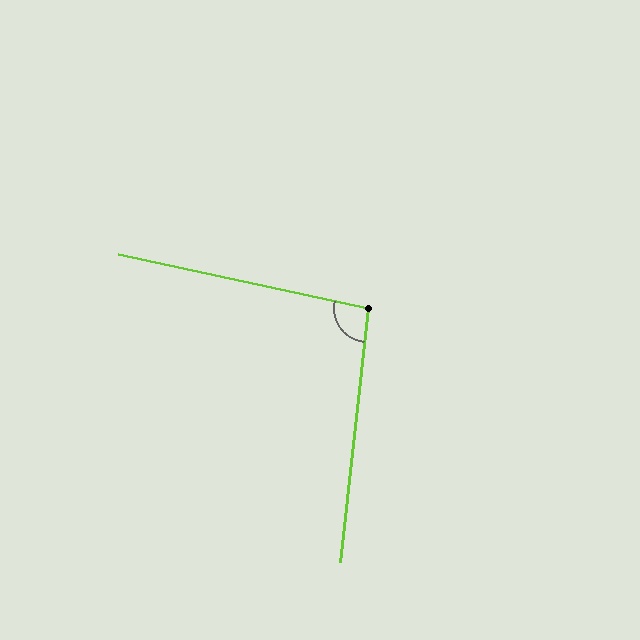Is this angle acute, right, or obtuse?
It is obtuse.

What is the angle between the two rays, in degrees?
Approximately 96 degrees.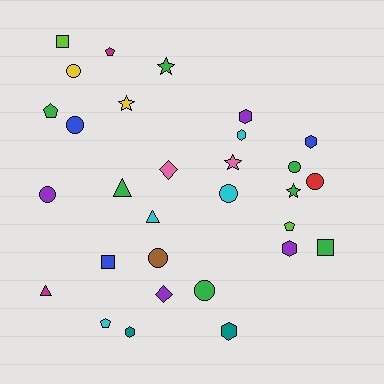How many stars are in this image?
There are 4 stars.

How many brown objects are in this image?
There is 1 brown object.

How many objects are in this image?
There are 30 objects.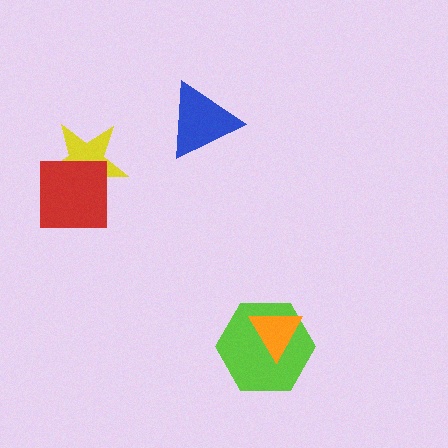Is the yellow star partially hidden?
Yes, it is partially covered by another shape.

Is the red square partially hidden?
No, no other shape covers it.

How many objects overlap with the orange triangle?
1 object overlaps with the orange triangle.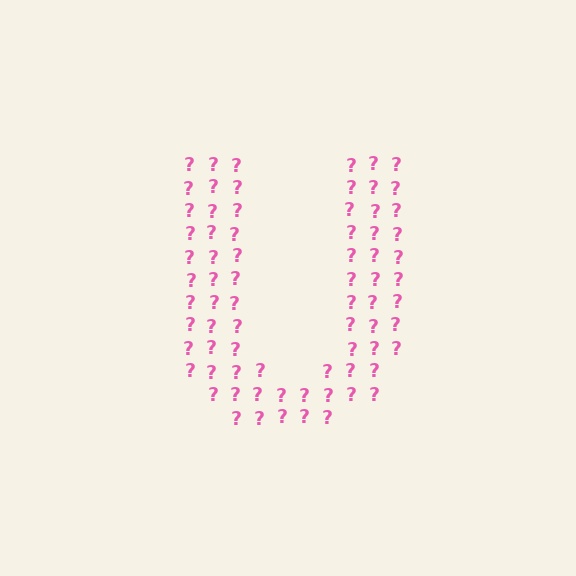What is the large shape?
The large shape is the letter U.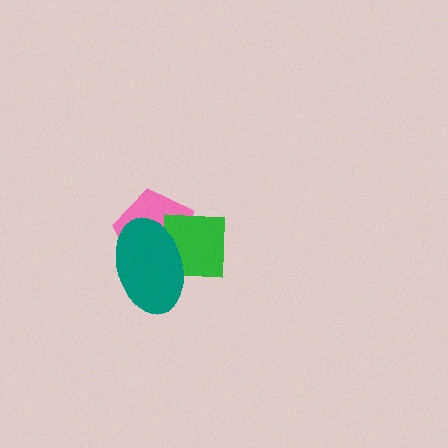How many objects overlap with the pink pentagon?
2 objects overlap with the pink pentagon.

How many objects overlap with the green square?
2 objects overlap with the green square.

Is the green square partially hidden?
Yes, it is partially covered by another shape.